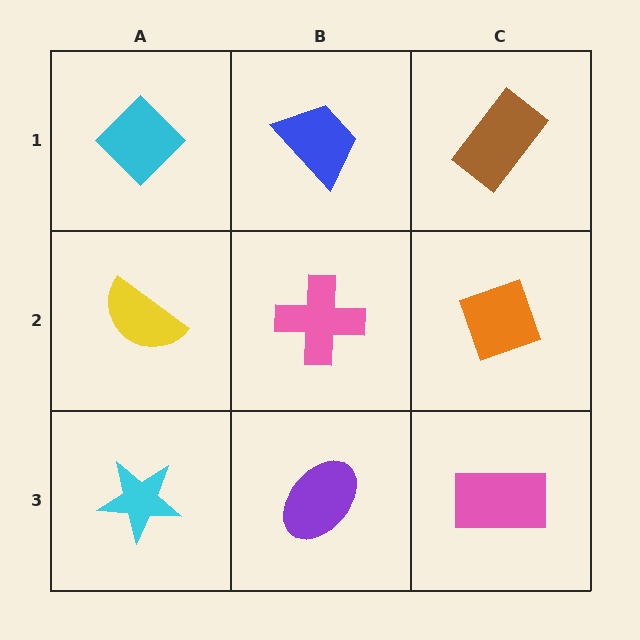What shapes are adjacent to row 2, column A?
A cyan diamond (row 1, column A), a cyan star (row 3, column A), a pink cross (row 2, column B).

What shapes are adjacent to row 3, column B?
A pink cross (row 2, column B), a cyan star (row 3, column A), a pink rectangle (row 3, column C).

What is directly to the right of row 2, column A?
A pink cross.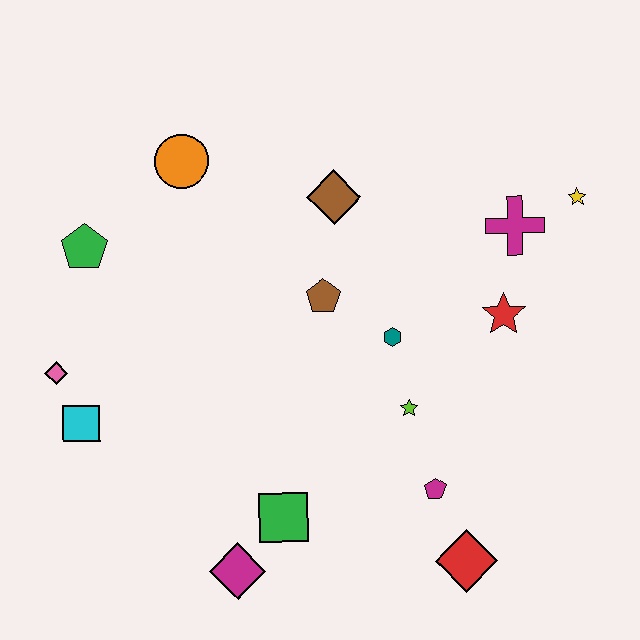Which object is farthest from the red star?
The pink diamond is farthest from the red star.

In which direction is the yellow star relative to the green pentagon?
The yellow star is to the right of the green pentagon.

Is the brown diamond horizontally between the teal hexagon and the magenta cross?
No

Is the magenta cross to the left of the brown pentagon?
No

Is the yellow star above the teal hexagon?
Yes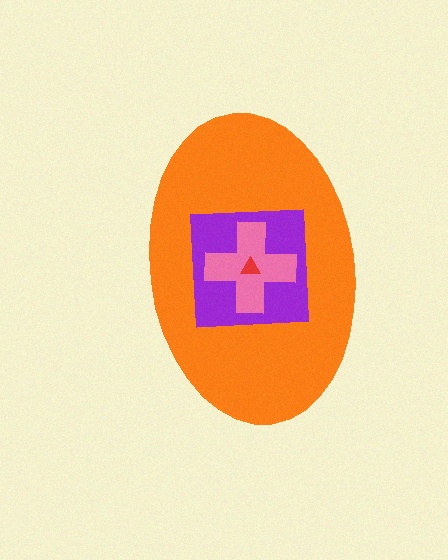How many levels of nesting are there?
4.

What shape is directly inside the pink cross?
The red triangle.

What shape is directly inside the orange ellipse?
The purple square.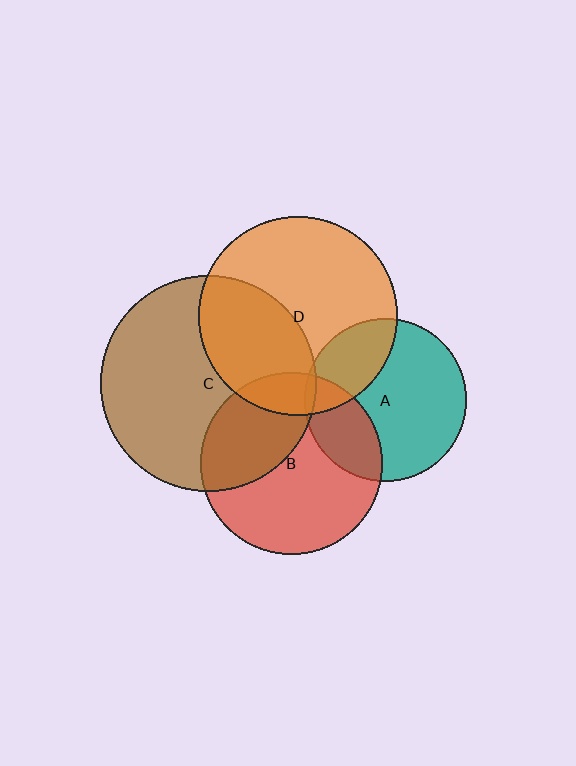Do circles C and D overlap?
Yes.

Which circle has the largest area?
Circle C (brown).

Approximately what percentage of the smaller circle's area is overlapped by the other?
Approximately 40%.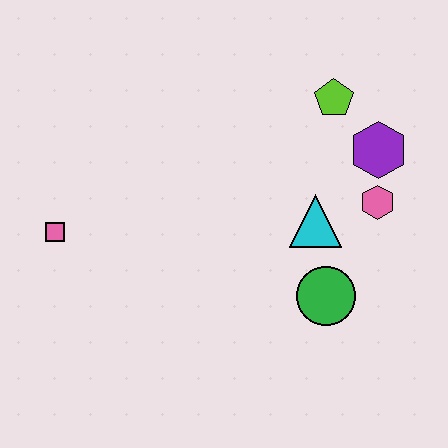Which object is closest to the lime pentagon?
The purple hexagon is closest to the lime pentagon.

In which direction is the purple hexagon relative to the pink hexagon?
The purple hexagon is above the pink hexagon.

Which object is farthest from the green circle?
The pink square is farthest from the green circle.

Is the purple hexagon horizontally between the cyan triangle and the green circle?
No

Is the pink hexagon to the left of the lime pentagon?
No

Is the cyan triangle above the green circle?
Yes